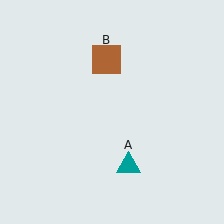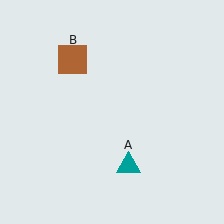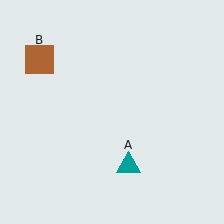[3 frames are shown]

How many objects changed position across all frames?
1 object changed position: brown square (object B).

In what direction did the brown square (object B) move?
The brown square (object B) moved left.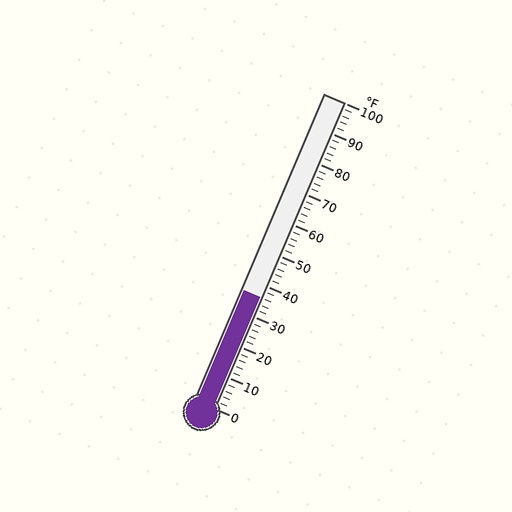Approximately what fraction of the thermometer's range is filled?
The thermometer is filled to approximately 35% of its range.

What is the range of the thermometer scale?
The thermometer scale ranges from 0°F to 100°F.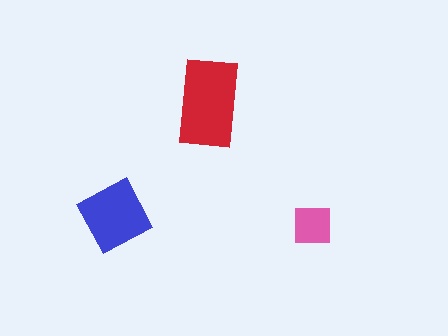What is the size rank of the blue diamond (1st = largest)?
2nd.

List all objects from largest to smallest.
The red rectangle, the blue diamond, the pink square.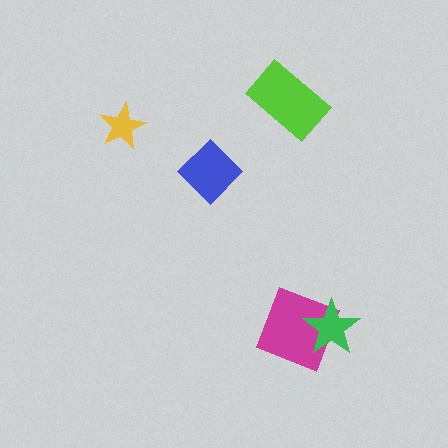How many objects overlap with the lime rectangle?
0 objects overlap with the lime rectangle.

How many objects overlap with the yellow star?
0 objects overlap with the yellow star.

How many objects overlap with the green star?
1 object overlaps with the green star.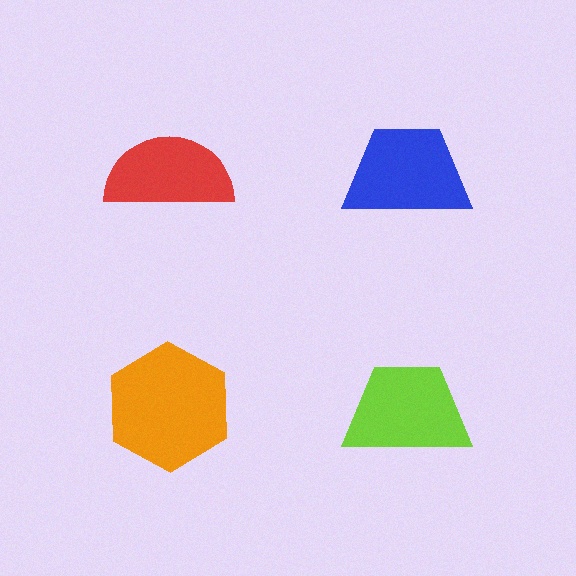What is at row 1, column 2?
A blue trapezoid.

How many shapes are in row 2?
2 shapes.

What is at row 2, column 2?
A lime trapezoid.